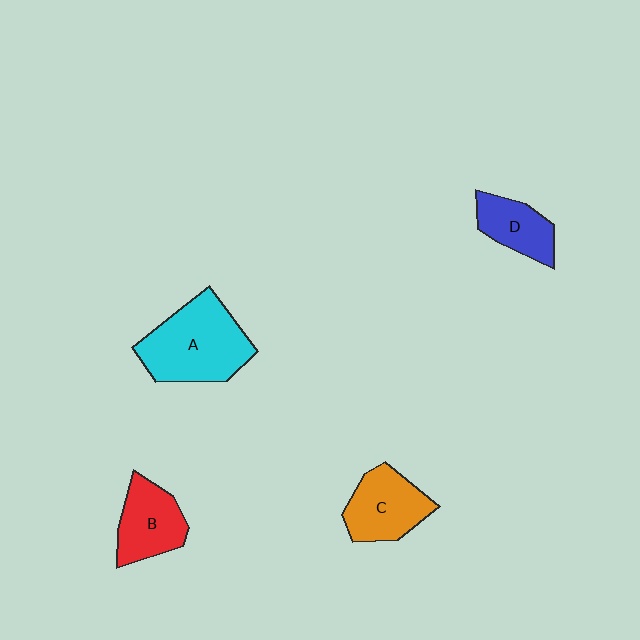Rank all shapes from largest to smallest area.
From largest to smallest: A (cyan), C (orange), B (red), D (blue).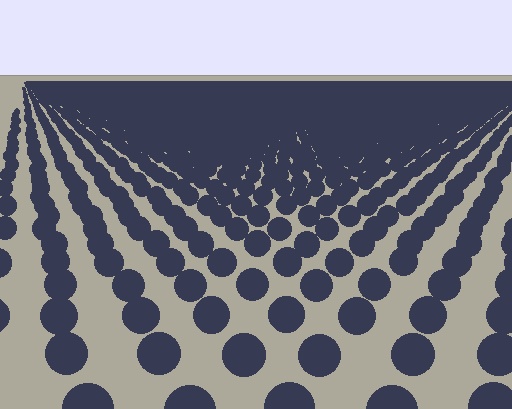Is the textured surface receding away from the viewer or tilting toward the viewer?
The surface is receding away from the viewer. Texture elements get smaller and denser toward the top.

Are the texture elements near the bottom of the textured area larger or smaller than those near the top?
Larger. Near the bottom, elements are closer to the viewer and appear at a bigger on-screen size.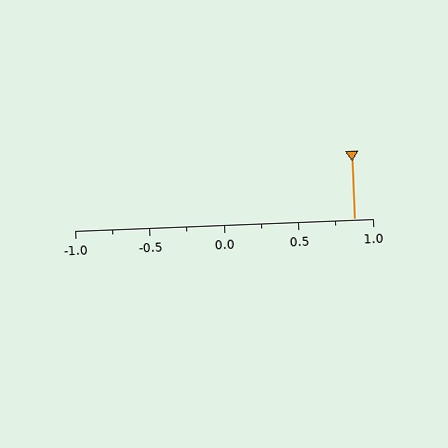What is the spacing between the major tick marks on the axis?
The major ticks are spaced 0.5 apart.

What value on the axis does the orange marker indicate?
The marker indicates approximately 0.88.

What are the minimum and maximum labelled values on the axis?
The axis runs from -1.0 to 1.0.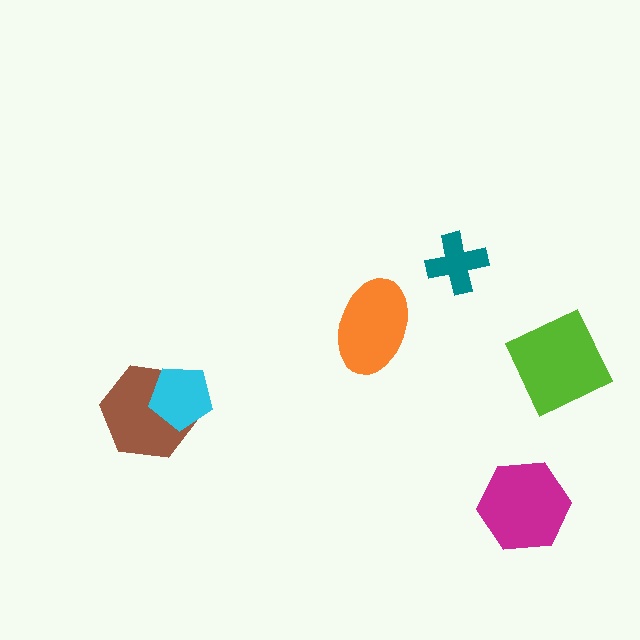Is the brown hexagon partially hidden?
Yes, it is partially covered by another shape.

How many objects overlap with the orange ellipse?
0 objects overlap with the orange ellipse.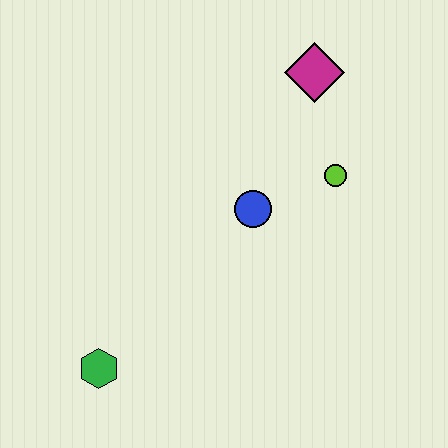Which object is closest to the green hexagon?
The blue circle is closest to the green hexagon.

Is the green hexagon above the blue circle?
No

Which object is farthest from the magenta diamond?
The green hexagon is farthest from the magenta diamond.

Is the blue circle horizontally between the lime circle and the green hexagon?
Yes